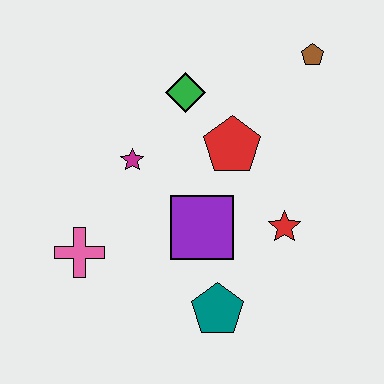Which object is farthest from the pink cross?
The brown pentagon is farthest from the pink cross.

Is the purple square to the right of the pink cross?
Yes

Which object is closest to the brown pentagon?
The red pentagon is closest to the brown pentagon.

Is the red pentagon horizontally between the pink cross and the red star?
Yes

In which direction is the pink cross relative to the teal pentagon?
The pink cross is to the left of the teal pentagon.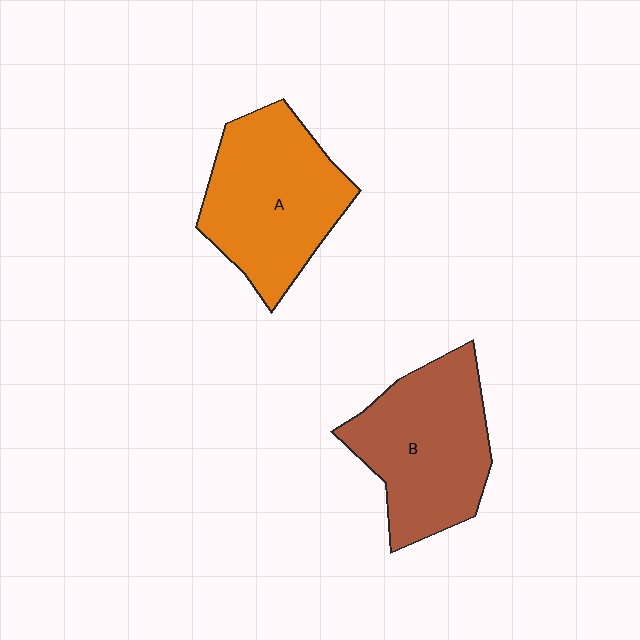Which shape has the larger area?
Shape A (orange).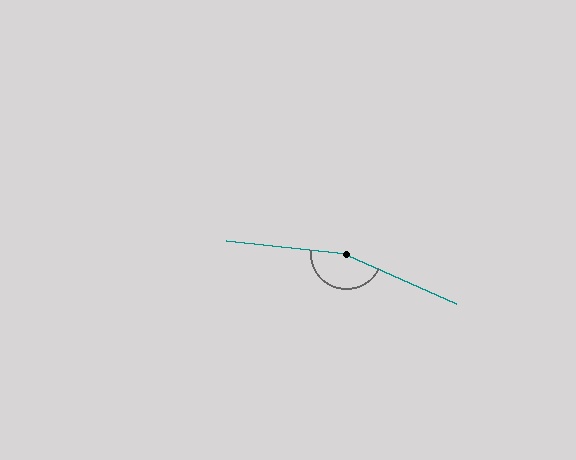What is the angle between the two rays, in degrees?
Approximately 162 degrees.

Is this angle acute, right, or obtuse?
It is obtuse.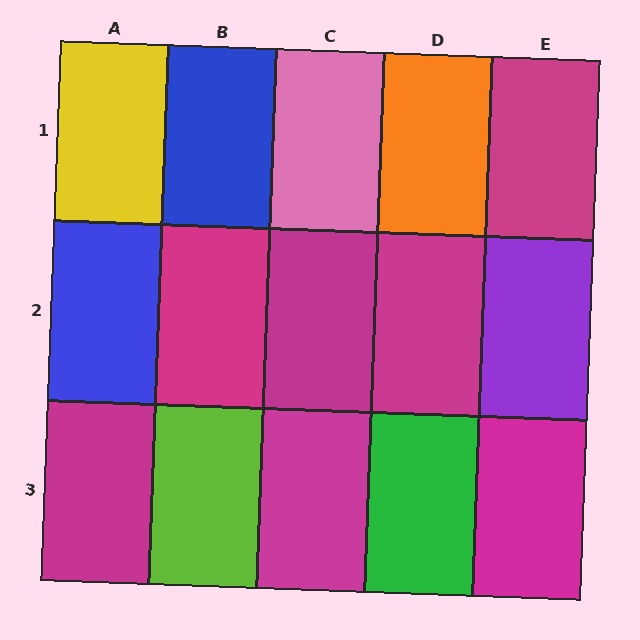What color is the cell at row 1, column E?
Magenta.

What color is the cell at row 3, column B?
Lime.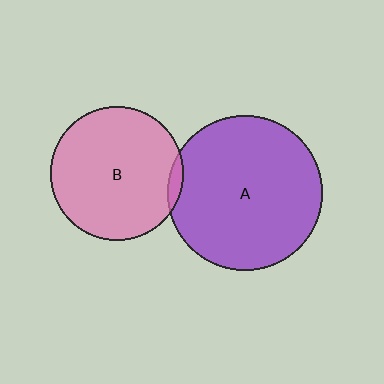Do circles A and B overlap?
Yes.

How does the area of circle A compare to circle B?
Approximately 1.4 times.